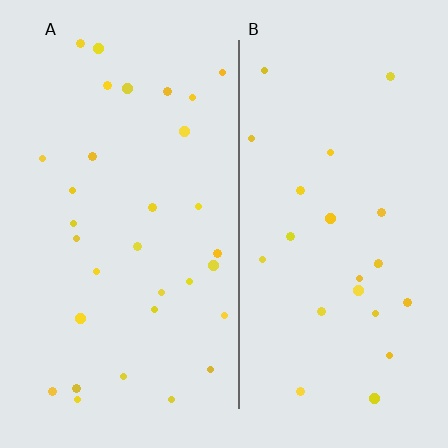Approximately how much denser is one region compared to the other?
Approximately 1.3× — region A over region B.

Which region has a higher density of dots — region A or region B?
A (the left).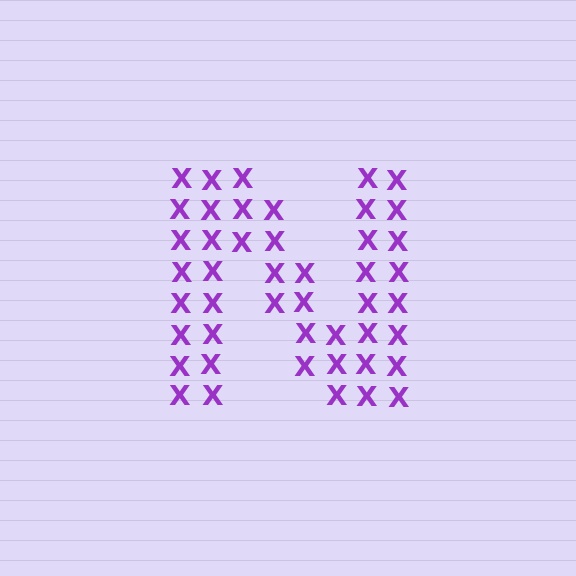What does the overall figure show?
The overall figure shows the letter N.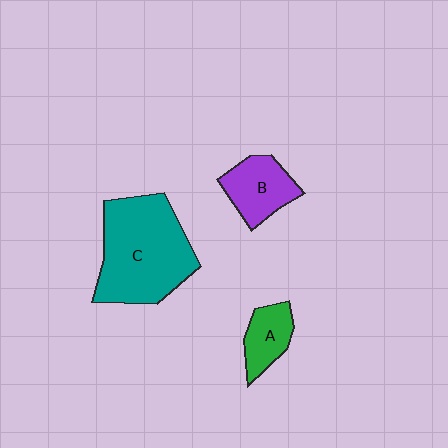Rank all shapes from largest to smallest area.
From largest to smallest: C (teal), B (purple), A (green).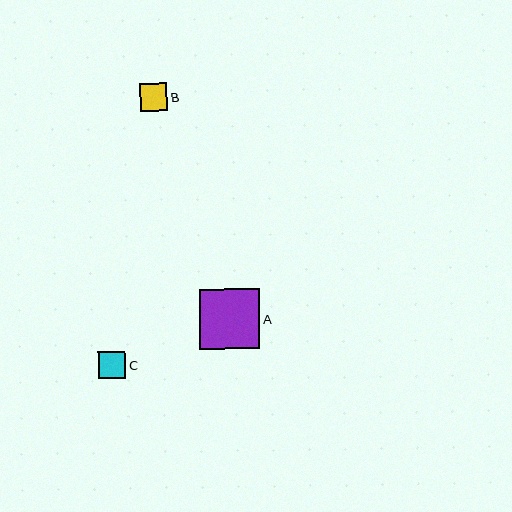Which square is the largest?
Square A is the largest with a size of approximately 60 pixels.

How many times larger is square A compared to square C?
Square A is approximately 2.2 times the size of square C.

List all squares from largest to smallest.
From largest to smallest: A, B, C.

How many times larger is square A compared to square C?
Square A is approximately 2.2 times the size of square C.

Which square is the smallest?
Square C is the smallest with a size of approximately 27 pixels.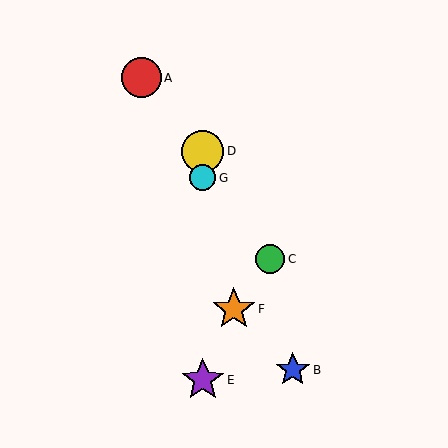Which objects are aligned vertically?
Objects D, E, G are aligned vertically.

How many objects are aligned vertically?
3 objects (D, E, G) are aligned vertically.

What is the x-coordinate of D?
Object D is at x≈203.